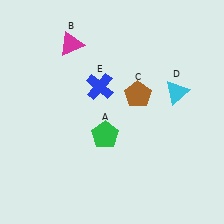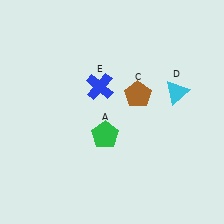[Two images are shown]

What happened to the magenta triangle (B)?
The magenta triangle (B) was removed in Image 2. It was in the top-left area of Image 1.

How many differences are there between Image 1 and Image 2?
There is 1 difference between the two images.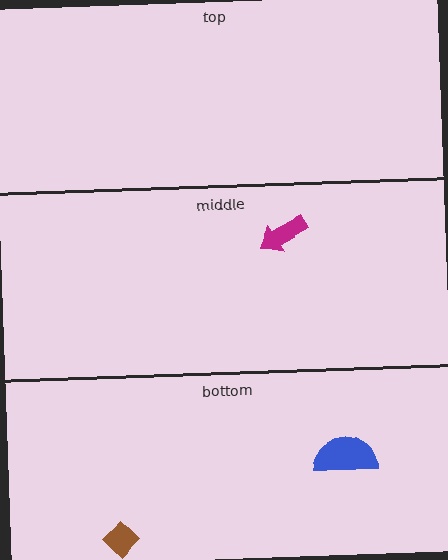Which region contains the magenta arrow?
The middle region.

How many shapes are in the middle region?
1.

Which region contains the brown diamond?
The bottom region.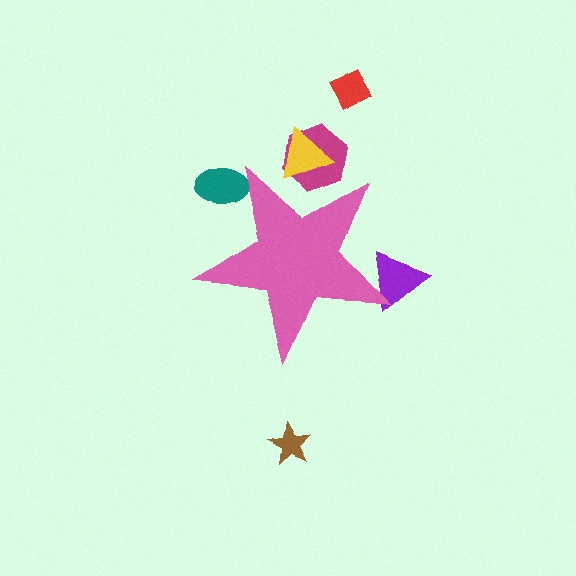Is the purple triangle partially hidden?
Yes, the purple triangle is partially hidden behind the pink star.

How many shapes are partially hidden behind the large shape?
4 shapes are partially hidden.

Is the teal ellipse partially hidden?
Yes, the teal ellipse is partially hidden behind the pink star.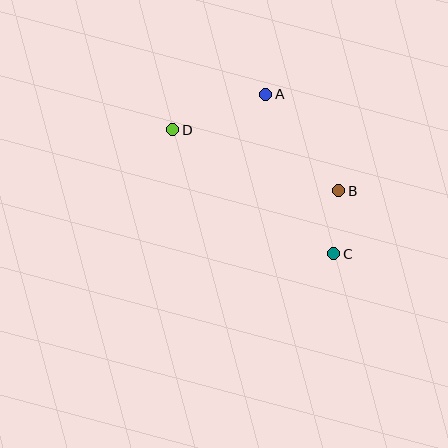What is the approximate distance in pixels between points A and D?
The distance between A and D is approximately 99 pixels.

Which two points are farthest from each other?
Points C and D are farthest from each other.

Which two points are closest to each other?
Points B and C are closest to each other.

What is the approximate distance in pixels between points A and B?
The distance between A and B is approximately 121 pixels.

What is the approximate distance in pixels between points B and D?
The distance between B and D is approximately 177 pixels.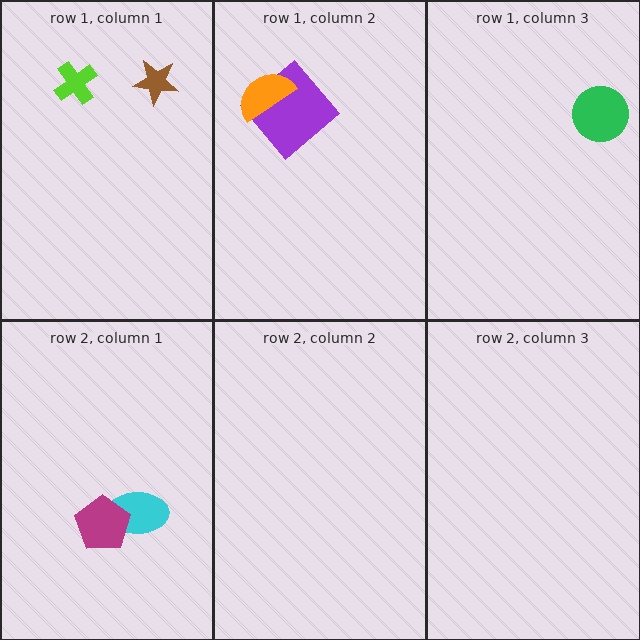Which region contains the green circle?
The row 1, column 3 region.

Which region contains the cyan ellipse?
The row 2, column 1 region.